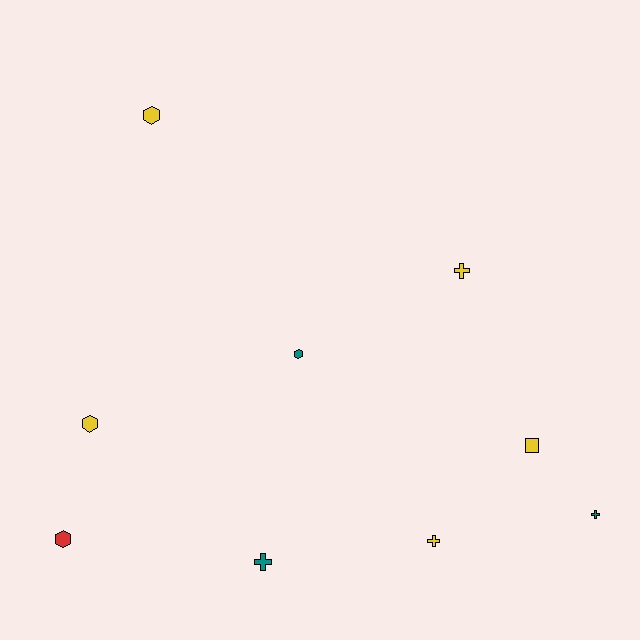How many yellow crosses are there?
There are 2 yellow crosses.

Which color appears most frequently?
Yellow, with 5 objects.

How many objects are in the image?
There are 9 objects.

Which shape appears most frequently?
Cross, with 4 objects.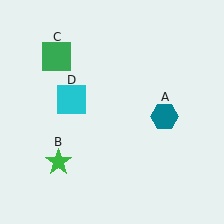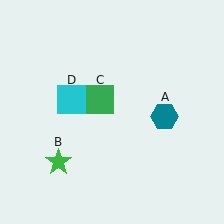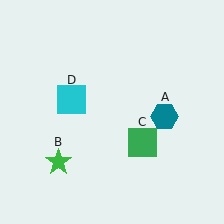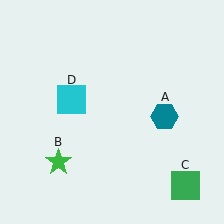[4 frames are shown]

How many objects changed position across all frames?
1 object changed position: green square (object C).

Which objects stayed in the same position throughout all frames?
Teal hexagon (object A) and green star (object B) and cyan square (object D) remained stationary.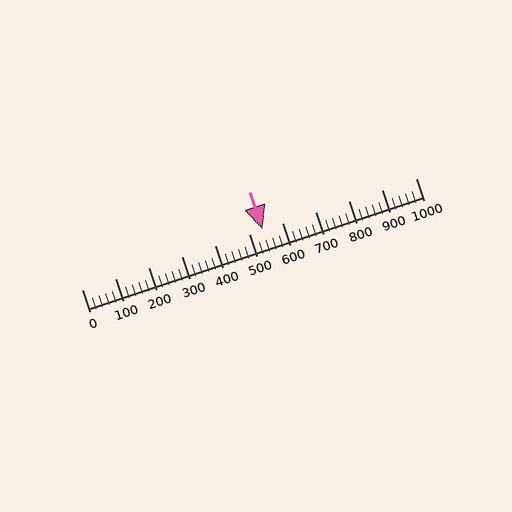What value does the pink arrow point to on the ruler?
The pink arrow points to approximately 540.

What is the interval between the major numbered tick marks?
The major tick marks are spaced 100 units apart.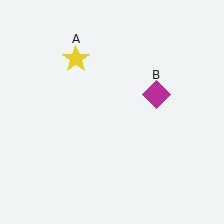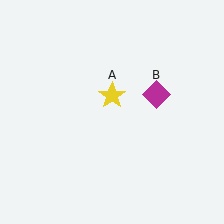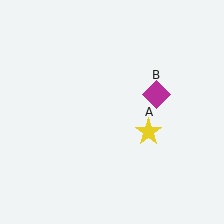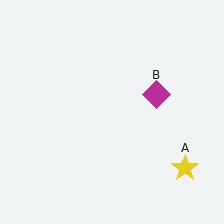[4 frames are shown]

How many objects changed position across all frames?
1 object changed position: yellow star (object A).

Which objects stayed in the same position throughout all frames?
Magenta diamond (object B) remained stationary.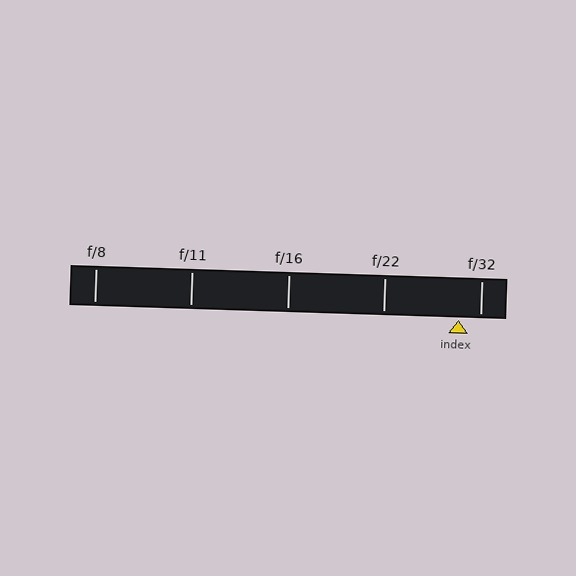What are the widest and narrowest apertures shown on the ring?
The widest aperture shown is f/8 and the narrowest is f/32.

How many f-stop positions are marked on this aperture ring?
There are 5 f-stop positions marked.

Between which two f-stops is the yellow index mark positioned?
The index mark is between f/22 and f/32.